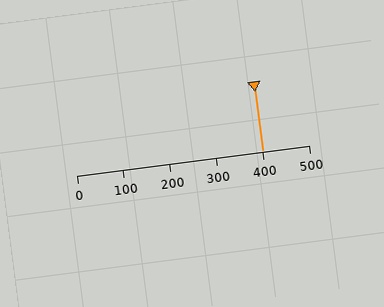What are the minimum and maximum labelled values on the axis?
The axis runs from 0 to 500.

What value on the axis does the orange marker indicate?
The marker indicates approximately 400.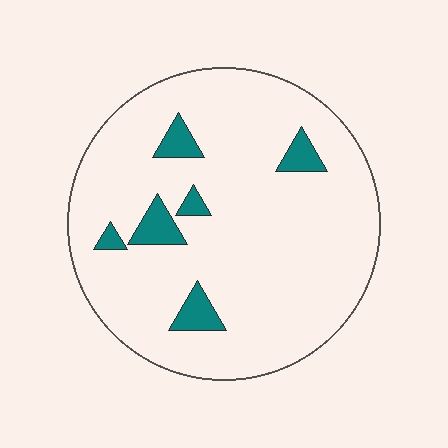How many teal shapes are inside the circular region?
6.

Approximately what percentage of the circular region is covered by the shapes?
Approximately 10%.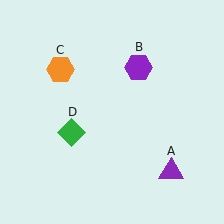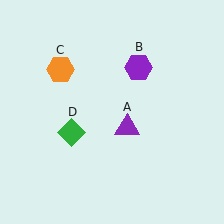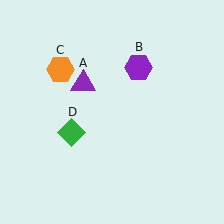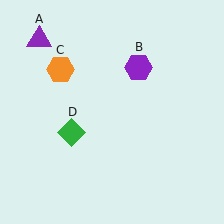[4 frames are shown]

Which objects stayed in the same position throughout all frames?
Purple hexagon (object B) and orange hexagon (object C) and green diamond (object D) remained stationary.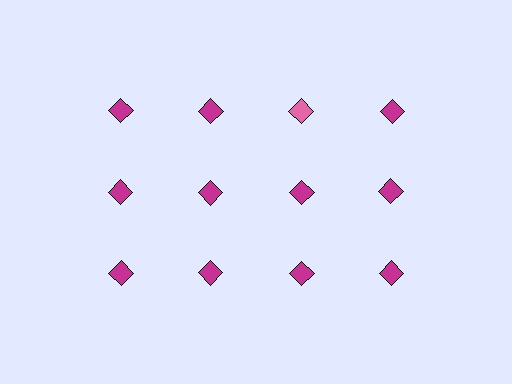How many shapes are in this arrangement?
There are 12 shapes arranged in a grid pattern.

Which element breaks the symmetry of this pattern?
The pink diamond in the top row, center column breaks the symmetry. All other shapes are magenta diamonds.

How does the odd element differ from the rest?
It has a different color: pink instead of magenta.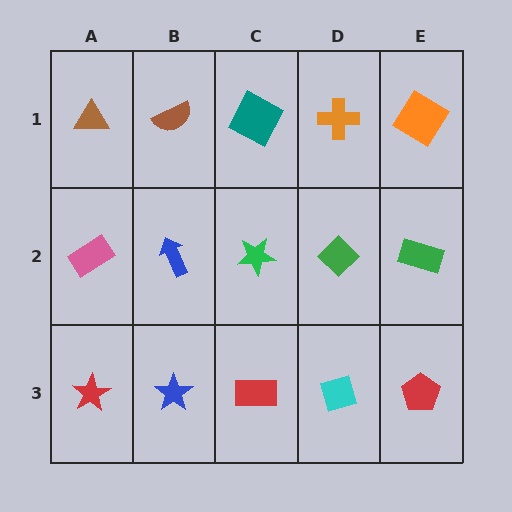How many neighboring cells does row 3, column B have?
3.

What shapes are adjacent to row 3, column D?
A green diamond (row 2, column D), a red rectangle (row 3, column C), a red pentagon (row 3, column E).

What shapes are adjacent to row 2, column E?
An orange diamond (row 1, column E), a red pentagon (row 3, column E), a green diamond (row 2, column D).